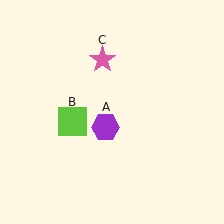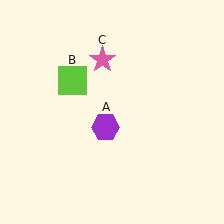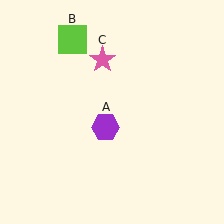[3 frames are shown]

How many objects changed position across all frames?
1 object changed position: lime square (object B).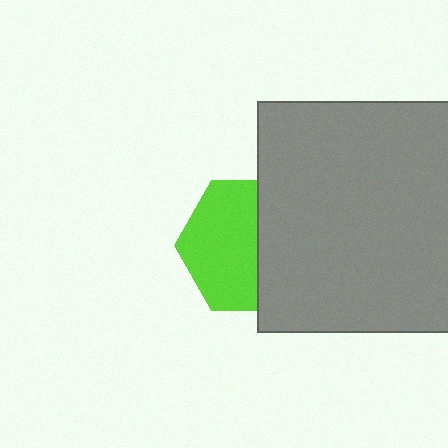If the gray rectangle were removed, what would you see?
You would see the complete lime hexagon.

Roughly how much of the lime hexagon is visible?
About half of it is visible (roughly 58%).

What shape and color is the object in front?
The object in front is a gray rectangle.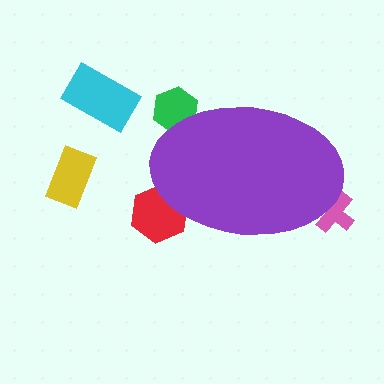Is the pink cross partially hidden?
Yes, the pink cross is partially hidden behind the purple ellipse.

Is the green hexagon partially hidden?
Yes, the green hexagon is partially hidden behind the purple ellipse.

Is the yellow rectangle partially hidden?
No, the yellow rectangle is fully visible.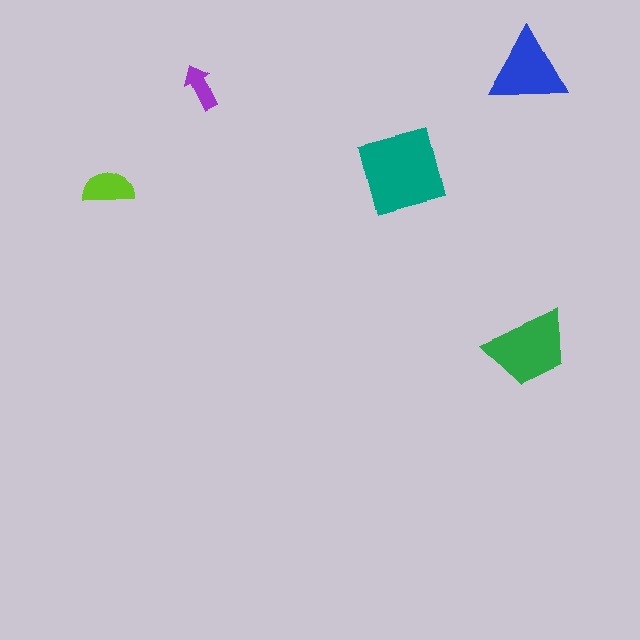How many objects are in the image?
There are 5 objects in the image.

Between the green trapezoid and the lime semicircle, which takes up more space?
The green trapezoid.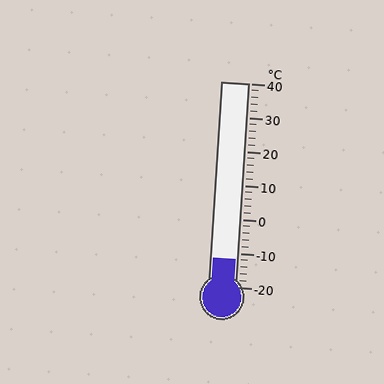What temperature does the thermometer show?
The thermometer shows approximately -12°C.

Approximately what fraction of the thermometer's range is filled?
The thermometer is filled to approximately 15% of its range.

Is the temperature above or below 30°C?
The temperature is below 30°C.